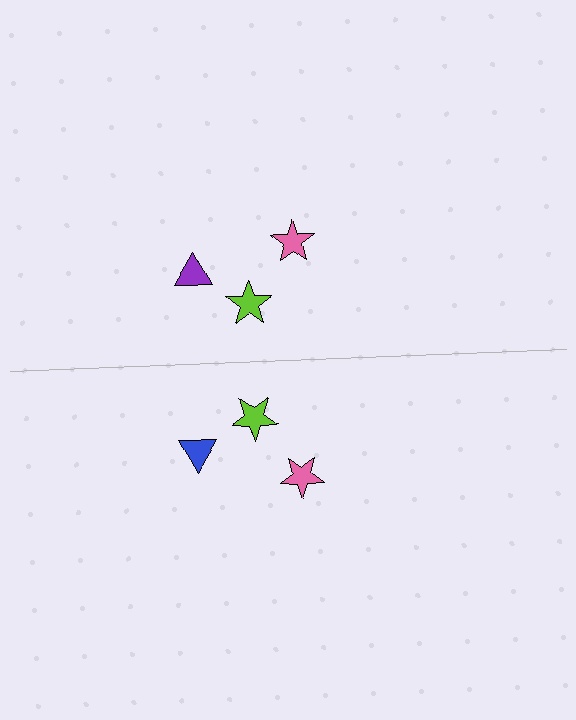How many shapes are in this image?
There are 6 shapes in this image.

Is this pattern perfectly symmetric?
No, the pattern is not perfectly symmetric. The blue triangle on the bottom side breaks the symmetry — its mirror counterpart is purple.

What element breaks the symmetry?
The blue triangle on the bottom side breaks the symmetry — its mirror counterpart is purple.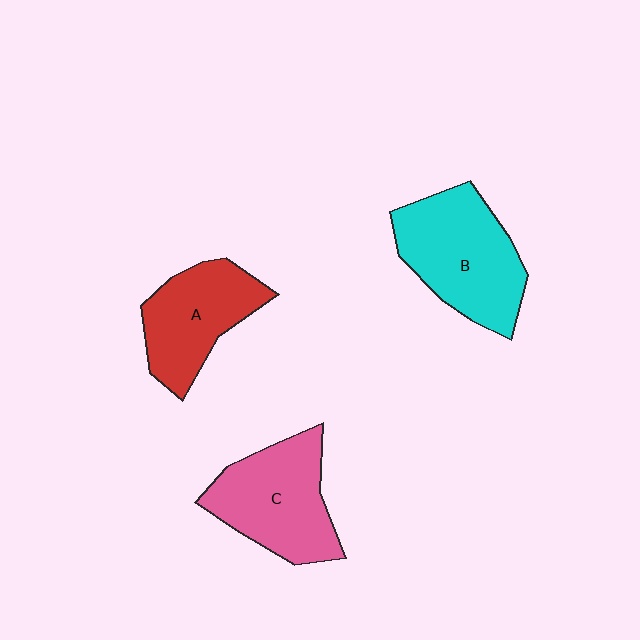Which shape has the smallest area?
Shape A (red).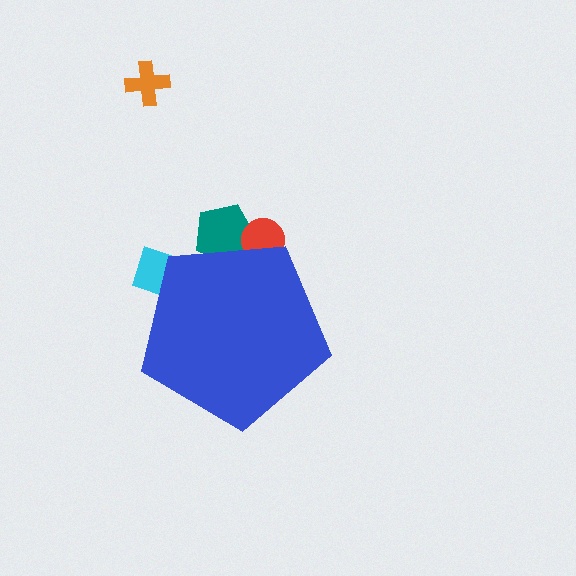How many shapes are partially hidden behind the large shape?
3 shapes are partially hidden.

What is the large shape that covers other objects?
A blue pentagon.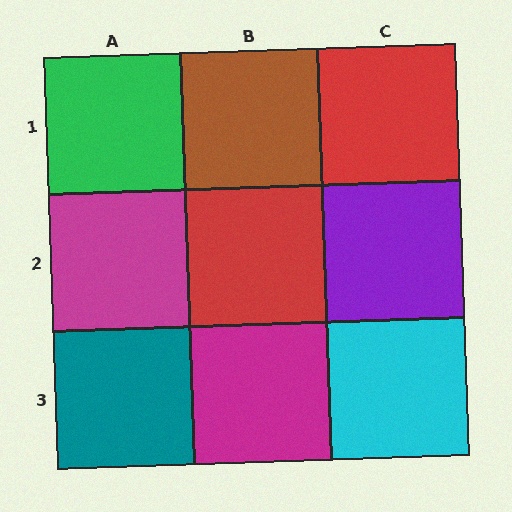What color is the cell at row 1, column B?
Brown.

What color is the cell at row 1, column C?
Red.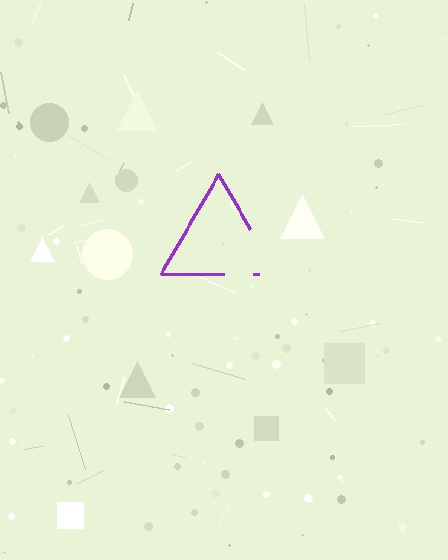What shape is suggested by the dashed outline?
The dashed outline suggests a triangle.